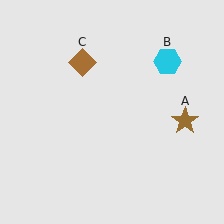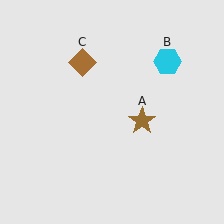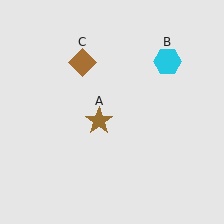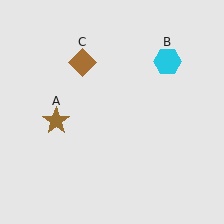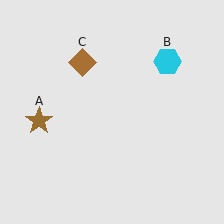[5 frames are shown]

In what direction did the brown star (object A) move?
The brown star (object A) moved left.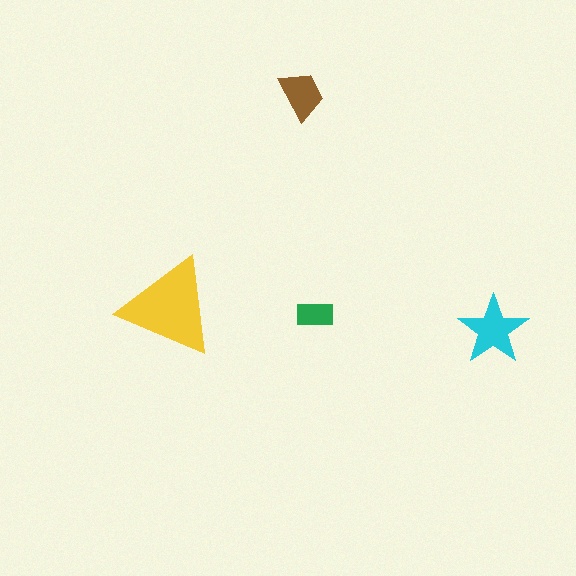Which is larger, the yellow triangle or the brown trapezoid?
The yellow triangle.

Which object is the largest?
The yellow triangle.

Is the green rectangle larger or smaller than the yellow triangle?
Smaller.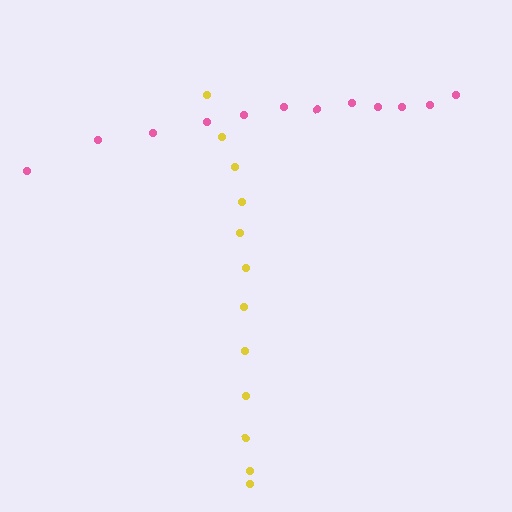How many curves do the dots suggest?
There are 2 distinct paths.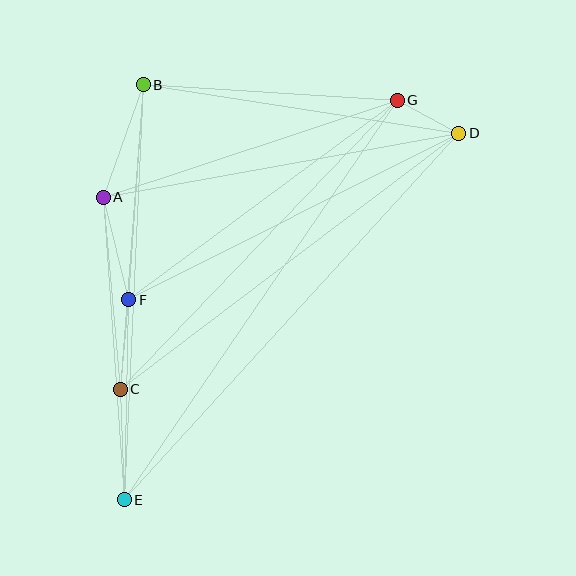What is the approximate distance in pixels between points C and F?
The distance between C and F is approximately 90 pixels.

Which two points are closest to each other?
Points D and G are closest to each other.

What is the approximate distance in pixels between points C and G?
The distance between C and G is approximately 400 pixels.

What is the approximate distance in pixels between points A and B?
The distance between A and B is approximately 119 pixels.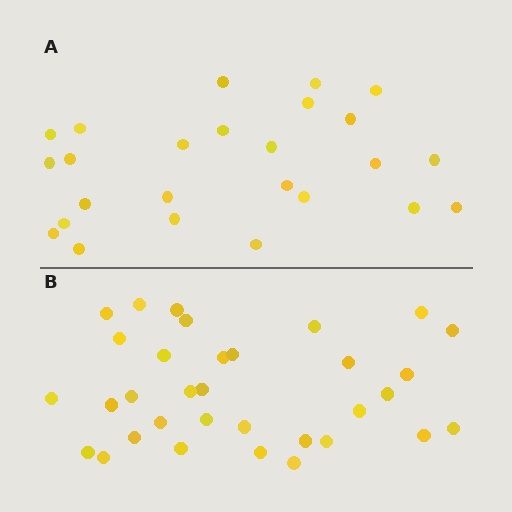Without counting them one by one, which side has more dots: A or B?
Region B (the bottom region) has more dots.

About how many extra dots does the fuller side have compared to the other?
Region B has roughly 8 or so more dots than region A.